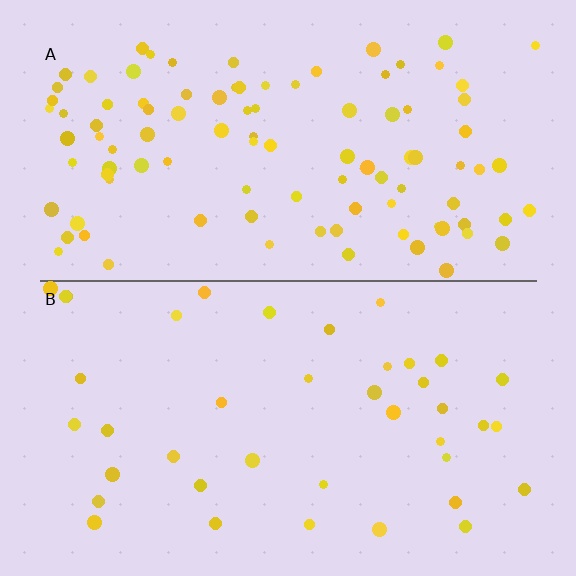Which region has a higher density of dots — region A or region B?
A (the top).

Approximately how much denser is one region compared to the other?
Approximately 2.5× — region A over region B.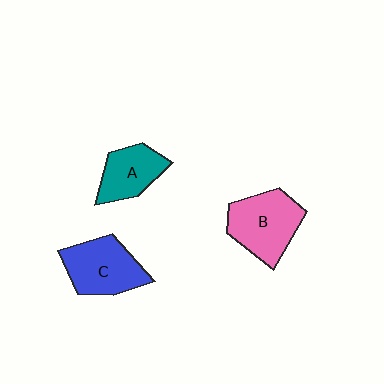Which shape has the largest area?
Shape B (pink).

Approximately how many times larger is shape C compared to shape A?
Approximately 1.3 times.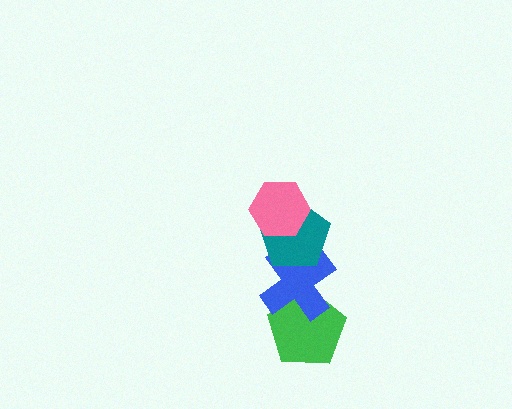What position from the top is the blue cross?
The blue cross is 3rd from the top.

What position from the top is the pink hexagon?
The pink hexagon is 1st from the top.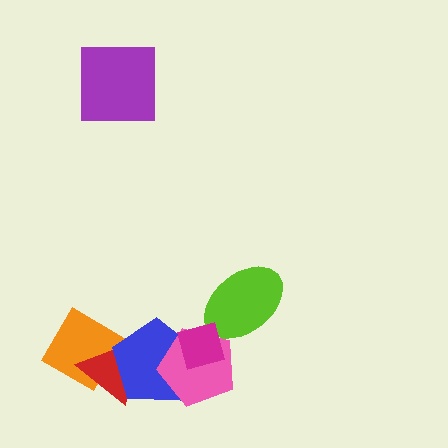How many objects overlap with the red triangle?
2 objects overlap with the red triangle.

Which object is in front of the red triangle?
The blue pentagon is in front of the red triangle.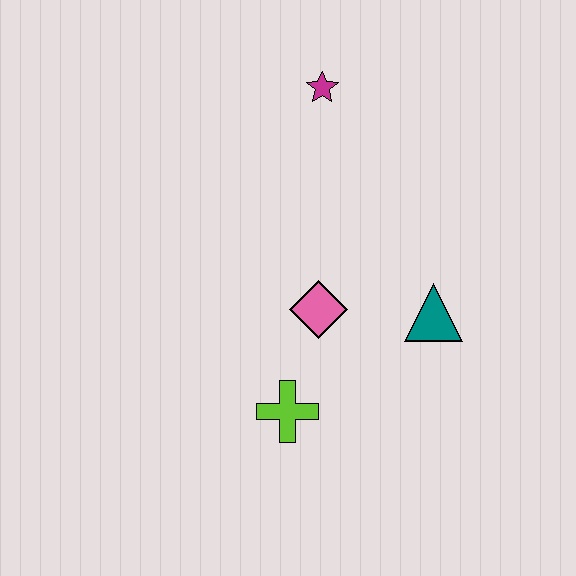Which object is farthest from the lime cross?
The magenta star is farthest from the lime cross.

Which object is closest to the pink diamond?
The lime cross is closest to the pink diamond.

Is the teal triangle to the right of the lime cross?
Yes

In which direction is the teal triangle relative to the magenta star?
The teal triangle is below the magenta star.